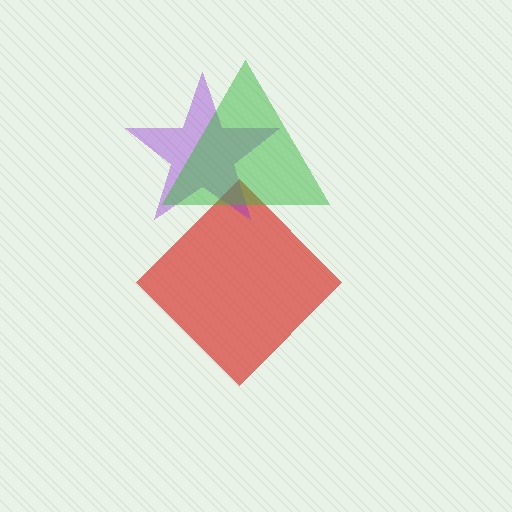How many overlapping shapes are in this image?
There are 3 overlapping shapes in the image.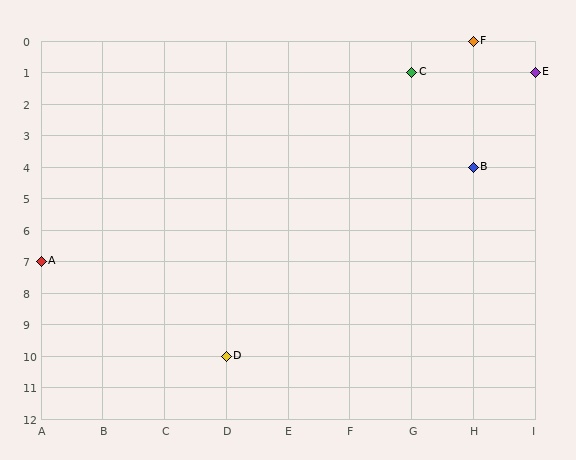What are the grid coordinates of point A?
Point A is at grid coordinates (A, 7).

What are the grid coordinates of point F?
Point F is at grid coordinates (H, 0).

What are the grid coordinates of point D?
Point D is at grid coordinates (D, 10).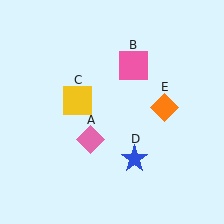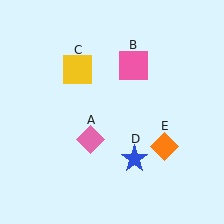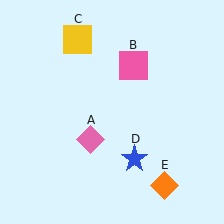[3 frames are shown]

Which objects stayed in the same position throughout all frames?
Pink diamond (object A) and pink square (object B) and blue star (object D) remained stationary.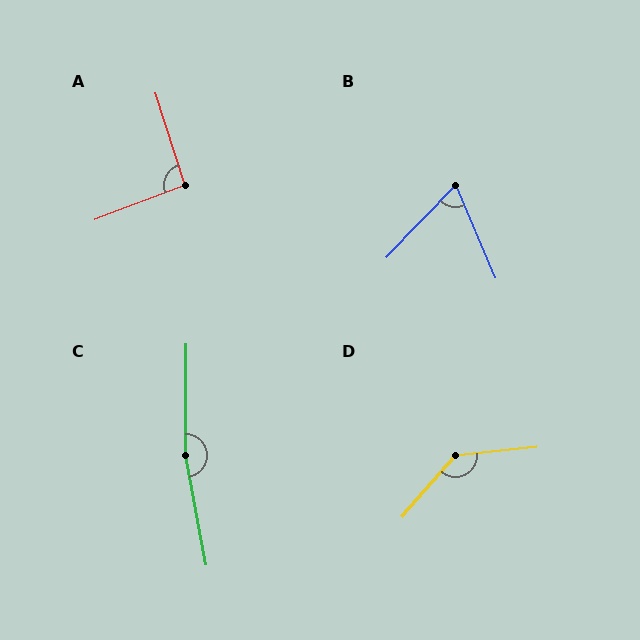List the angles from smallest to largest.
B (67°), A (93°), D (137°), C (169°).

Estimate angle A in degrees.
Approximately 93 degrees.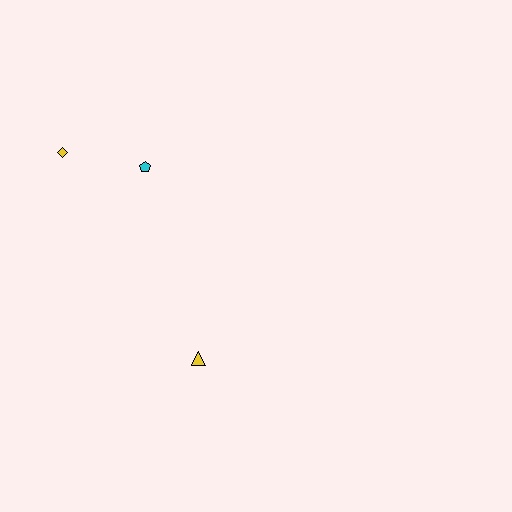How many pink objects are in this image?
There are no pink objects.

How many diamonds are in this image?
There is 1 diamond.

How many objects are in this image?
There are 3 objects.